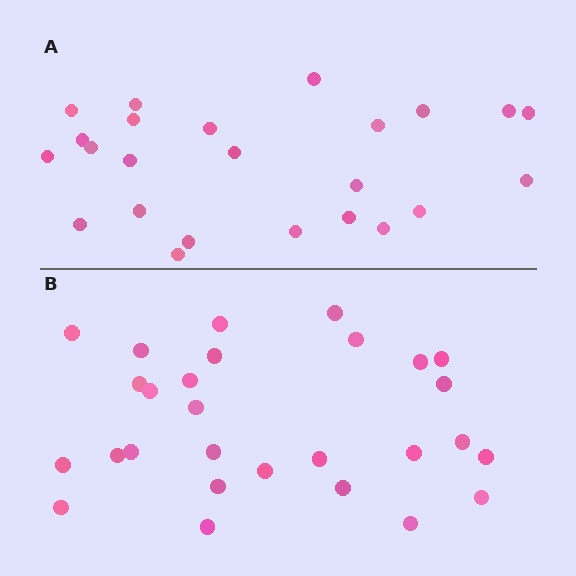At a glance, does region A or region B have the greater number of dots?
Region B (the bottom region) has more dots.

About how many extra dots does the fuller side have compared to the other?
Region B has about 4 more dots than region A.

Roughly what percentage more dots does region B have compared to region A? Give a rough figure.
About 15% more.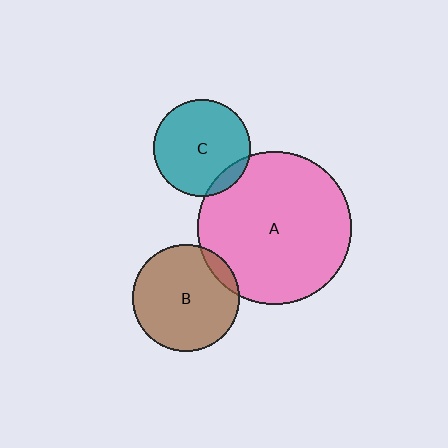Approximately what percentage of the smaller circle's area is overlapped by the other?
Approximately 10%.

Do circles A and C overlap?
Yes.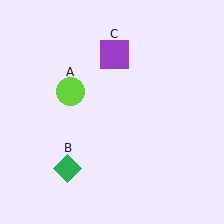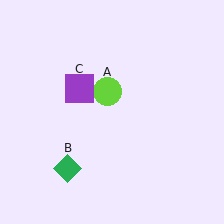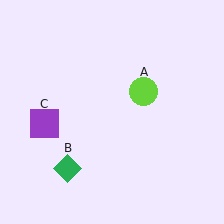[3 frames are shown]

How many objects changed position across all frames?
2 objects changed position: lime circle (object A), purple square (object C).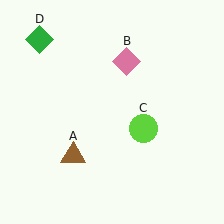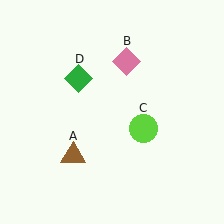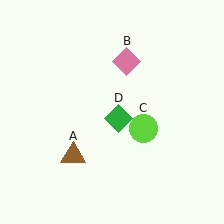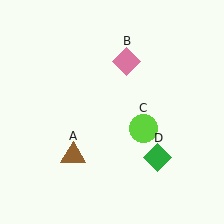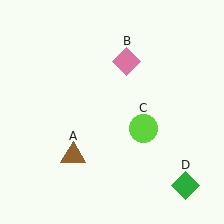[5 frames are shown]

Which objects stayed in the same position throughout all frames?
Brown triangle (object A) and pink diamond (object B) and lime circle (object C) remained stationary.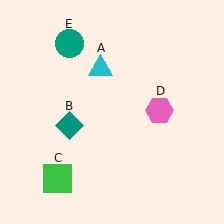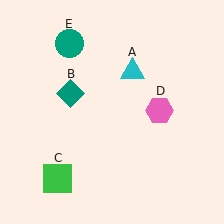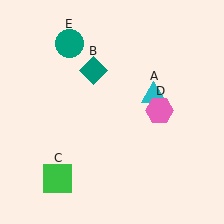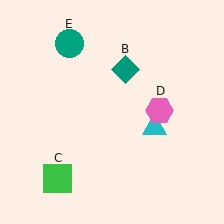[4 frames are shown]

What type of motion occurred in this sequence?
The cyan triangle (object A), teal diamond (object B) rotated clockwise around the center of the scene.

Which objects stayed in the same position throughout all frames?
Green square (object C) and pink hexagon (object D) and teal circle (object E) remained stationary.